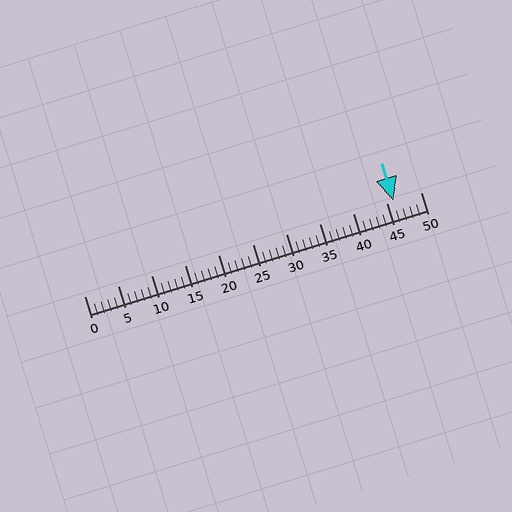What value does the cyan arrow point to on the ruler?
The cyan arrow points to approximately 46.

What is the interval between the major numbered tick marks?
The major tick marks are spaced 5 units apart.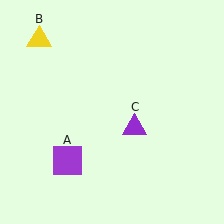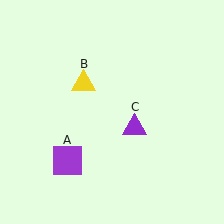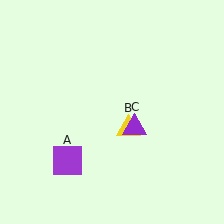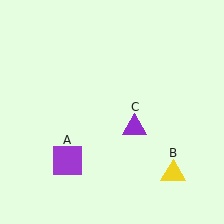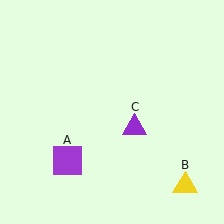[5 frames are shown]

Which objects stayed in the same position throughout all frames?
Purple square (object A) and purple triangle (object C) remained stationary.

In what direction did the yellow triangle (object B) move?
The yellow triangle (object B) moved down and to the right.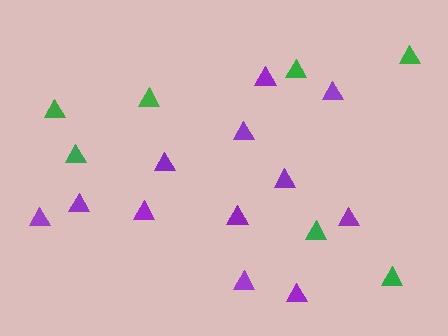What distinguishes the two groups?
There are 2 groups: one group of purple triangles (12) and one group of green triangles (7).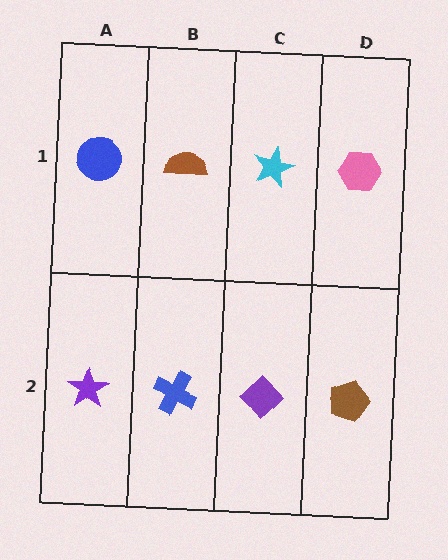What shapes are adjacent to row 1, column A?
A purple star (row 2, column A), a brown semicircle (row 1, column B).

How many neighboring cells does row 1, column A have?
2.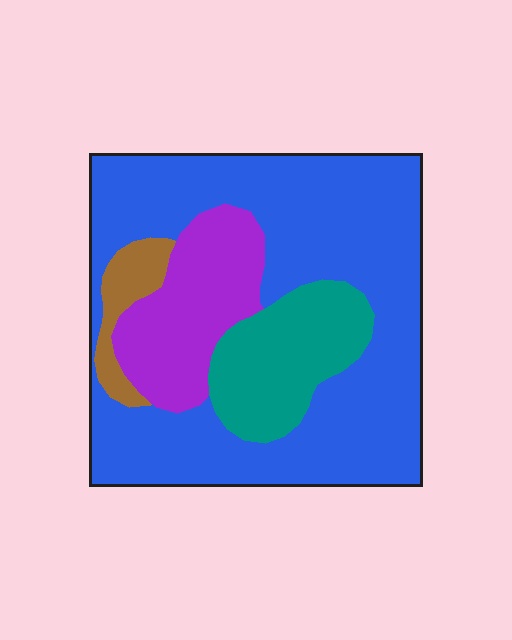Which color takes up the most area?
Blue, at roughly 60%.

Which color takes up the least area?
Brown, at roughly 5%.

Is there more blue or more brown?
Blue.